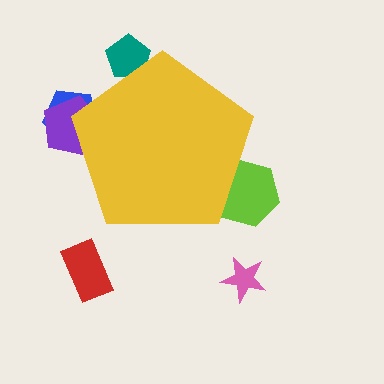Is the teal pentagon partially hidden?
Yes, the teal pentagon is partially hidden behind the yellow pentagon.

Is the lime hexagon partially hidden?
Yes, the lime hexagon is partially hidden behind the yellow pentagon.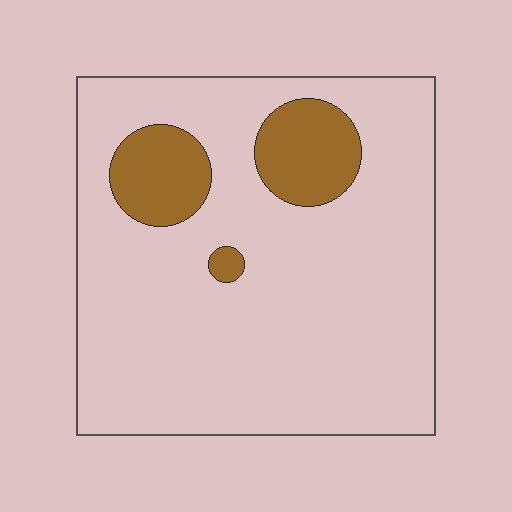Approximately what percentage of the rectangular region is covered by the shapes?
Approximately 15%.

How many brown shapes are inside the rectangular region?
3.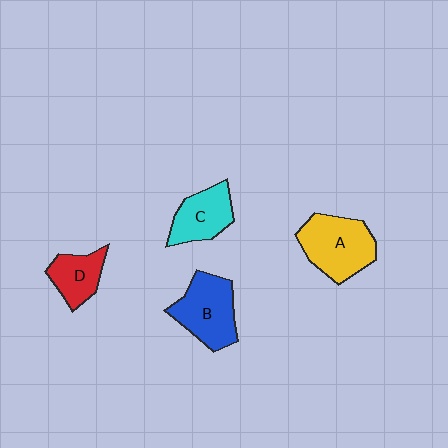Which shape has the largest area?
Shape A (yellow).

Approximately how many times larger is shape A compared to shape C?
Approximately 1.4 times.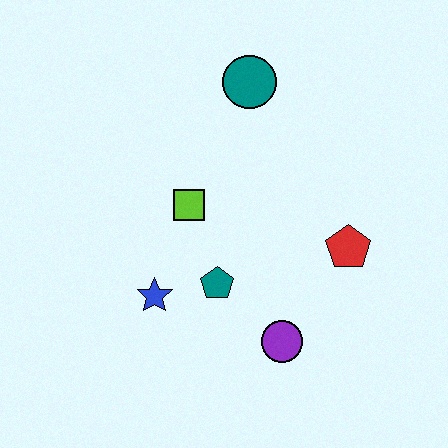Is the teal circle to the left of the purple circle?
Yes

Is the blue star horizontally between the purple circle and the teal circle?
No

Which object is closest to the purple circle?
The teal pentagon is closest to the purple circle.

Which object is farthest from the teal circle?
The purple circle is farthest from the teal circle.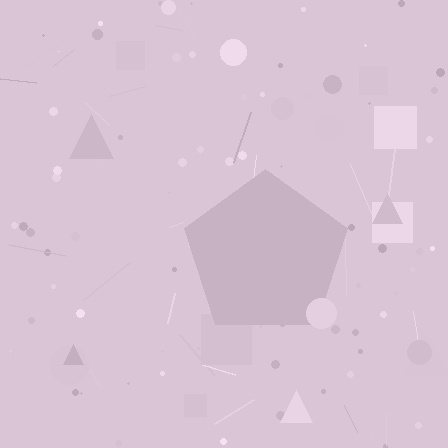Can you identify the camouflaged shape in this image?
The camouflaged shape is a pentagon.